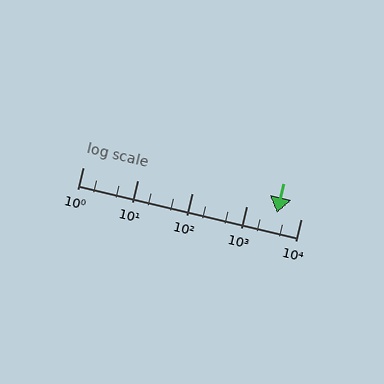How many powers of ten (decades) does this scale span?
The scale spans 4 decades, from 1 to 10000.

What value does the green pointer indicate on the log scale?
The pointer indicates approximately 3600.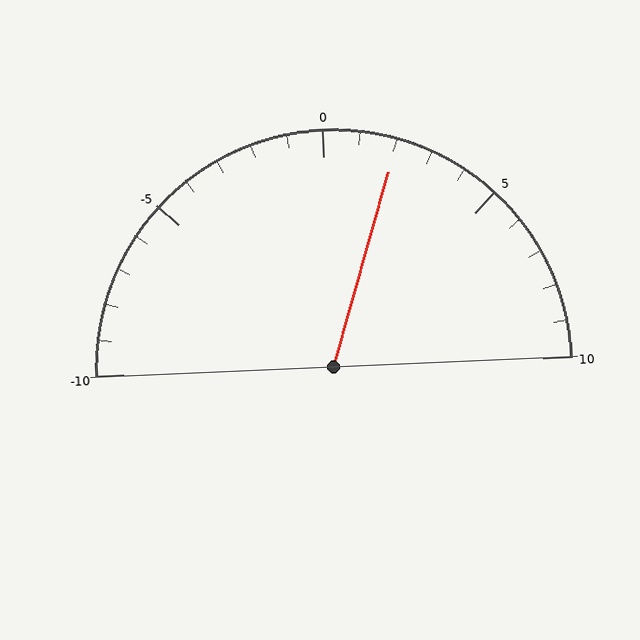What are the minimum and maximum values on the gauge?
The gauge ranges from -10 to 10.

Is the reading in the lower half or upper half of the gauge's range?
The reading is in the upper half of the range (-10 to 10).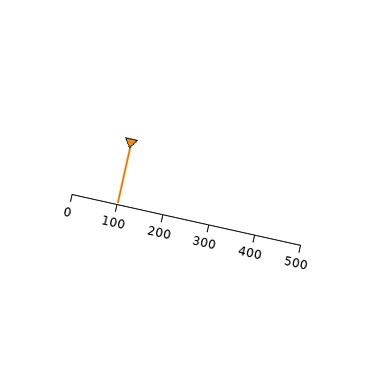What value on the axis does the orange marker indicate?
The marker indicates approximately 100.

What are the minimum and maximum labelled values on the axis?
The axis runs from 0 to 500.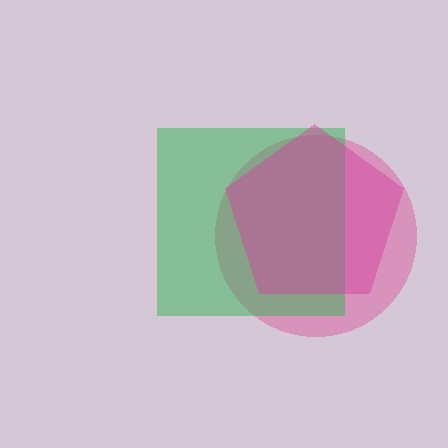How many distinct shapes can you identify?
There are 3 distinct shapes: a pink circle, a green square, a magenta pentagon.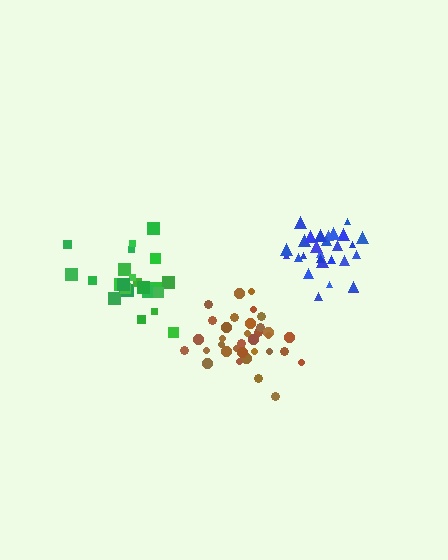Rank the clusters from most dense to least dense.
blue, brown, green.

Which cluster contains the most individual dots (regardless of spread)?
Brown (34).